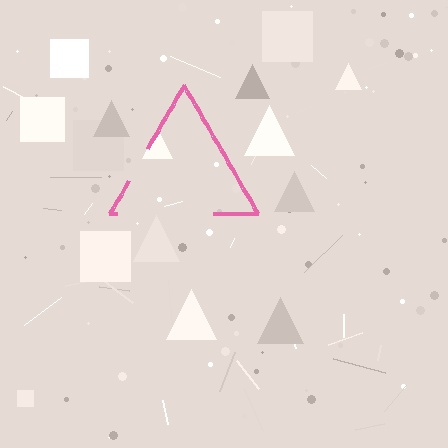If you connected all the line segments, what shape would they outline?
They would outline a triangle.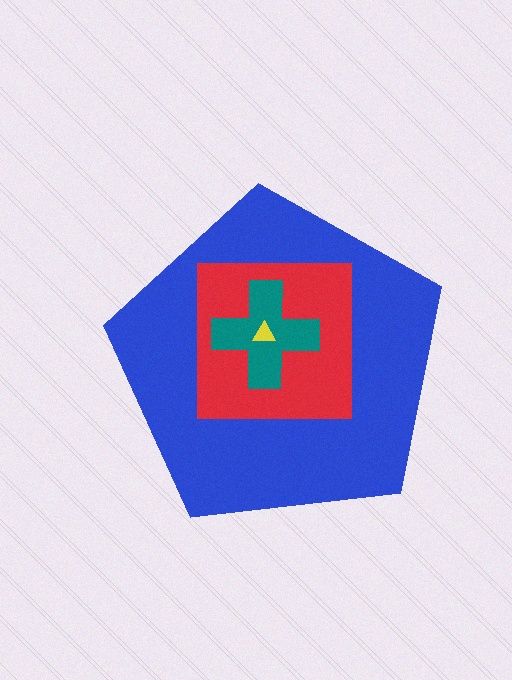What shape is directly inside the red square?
The teal cross.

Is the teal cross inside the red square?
Yes.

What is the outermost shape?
The blue pentagon.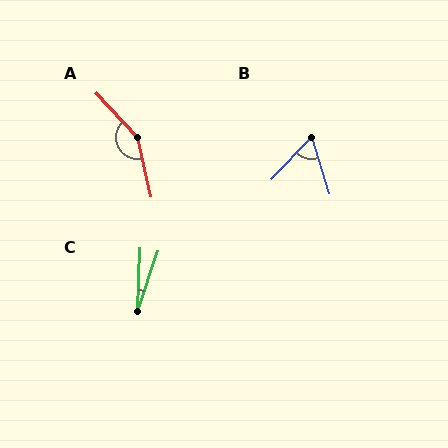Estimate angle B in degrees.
Approximately 60 degrees.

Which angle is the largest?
A, at approximately 150 degrees.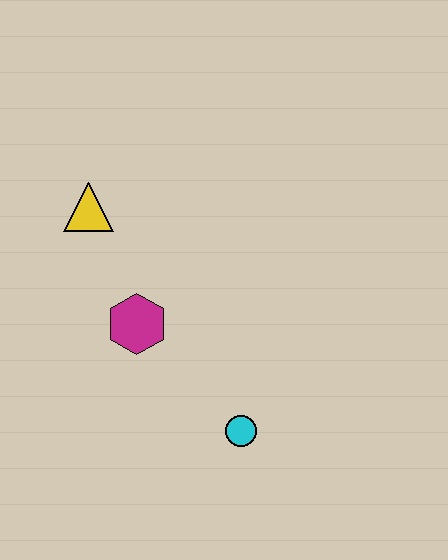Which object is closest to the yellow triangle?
The magenta hexagon is closest to the yellow triangle.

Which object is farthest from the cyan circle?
The yellow triangle is farthest from the cyan circle.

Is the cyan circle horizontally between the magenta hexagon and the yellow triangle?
No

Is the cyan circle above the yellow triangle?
No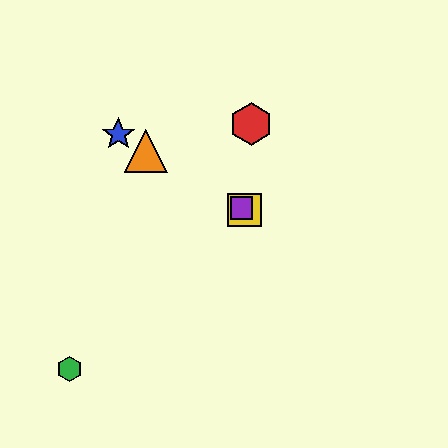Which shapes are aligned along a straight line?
The blue star, the yellow square, the purple square, the orange triangle are aligned along a straight line.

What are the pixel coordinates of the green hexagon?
The green hexagon is at (70, 369).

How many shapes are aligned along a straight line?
4 shapes (the blue star, the yellow square, the purple square, the orange triangle) are aligned along a straight line.